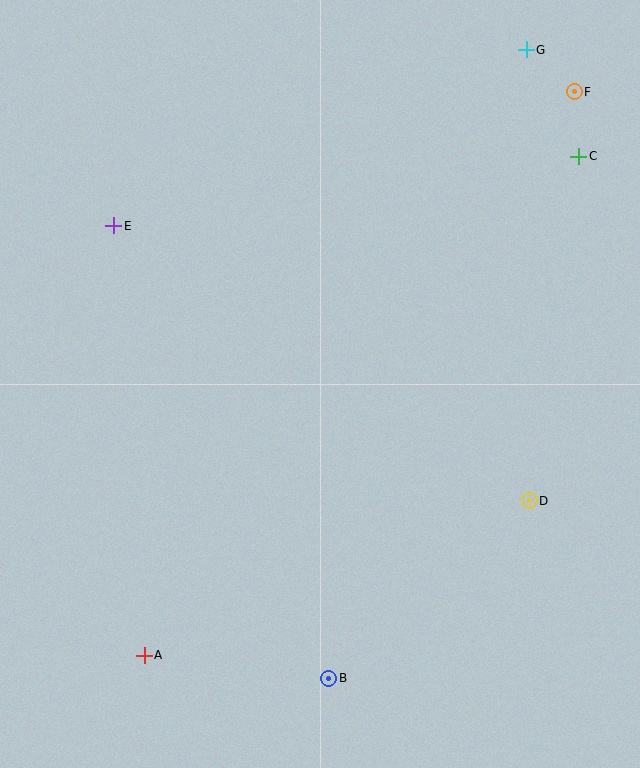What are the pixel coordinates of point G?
Point G is at (526, 50).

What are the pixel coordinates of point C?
Point C is at (579, 156).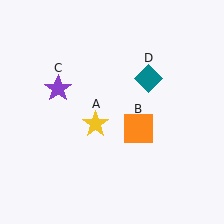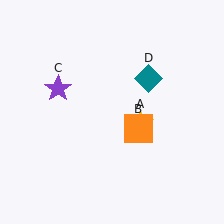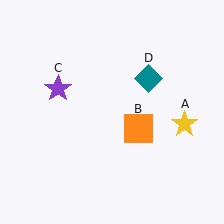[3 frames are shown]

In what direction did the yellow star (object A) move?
The yellow star (object A) moved right.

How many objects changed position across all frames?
1 object changed position: yellow star (object A).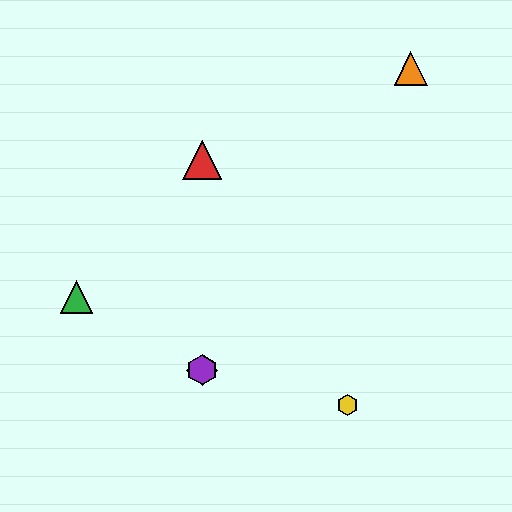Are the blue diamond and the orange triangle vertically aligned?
No, the blue diamond is at x≈202 and the orange triangle is at x≈411.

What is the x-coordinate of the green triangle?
The green triangle is at x≈77.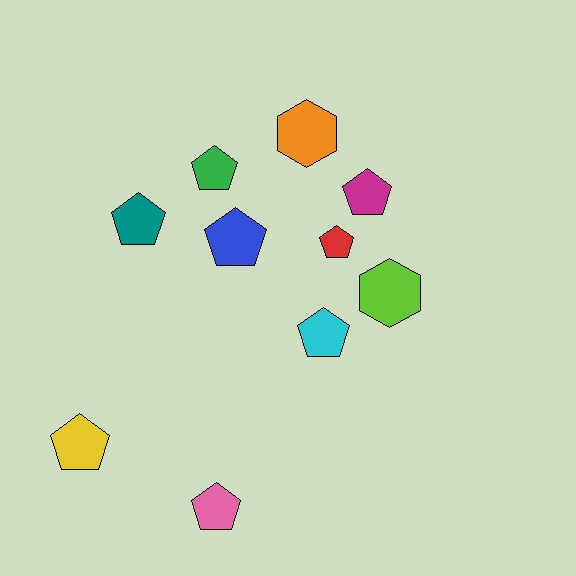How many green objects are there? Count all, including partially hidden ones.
There is 1 green object.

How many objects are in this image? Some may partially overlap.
There are 10 objects.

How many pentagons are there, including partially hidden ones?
There are 8 pentagons.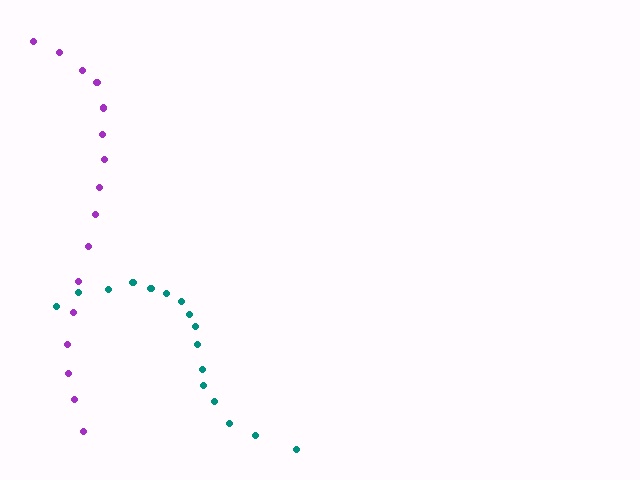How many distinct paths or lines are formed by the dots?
There are 2 distinct paths.